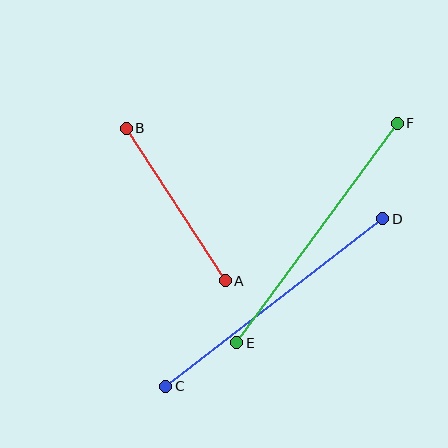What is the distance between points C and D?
The distance is approximately 274 pixels.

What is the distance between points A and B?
The distance is approximately 182 pixels.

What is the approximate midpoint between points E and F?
The midpoint is at approximately (317, 233) pixels.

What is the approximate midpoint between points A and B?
The midpoint is at approximately (176, 205) pixels.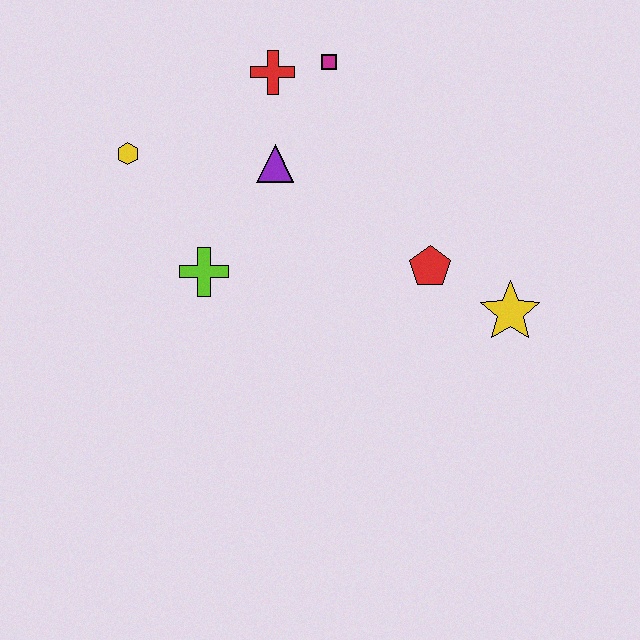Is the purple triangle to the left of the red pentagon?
Yes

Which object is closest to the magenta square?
The red cross is closest to the magenta square.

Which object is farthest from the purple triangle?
The yellow star is farthest from the purple triangle.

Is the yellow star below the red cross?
Yes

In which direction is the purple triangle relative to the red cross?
The purple triangle is below the red cross.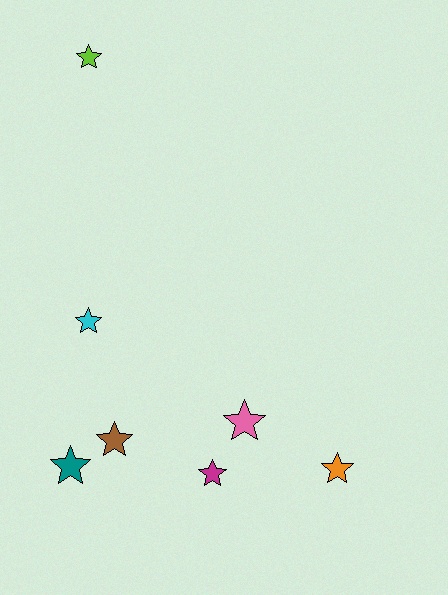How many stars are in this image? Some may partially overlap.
There are 7 stars.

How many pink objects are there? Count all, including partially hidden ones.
There is 1 pink object.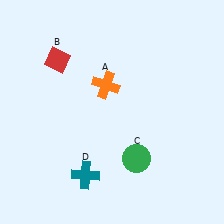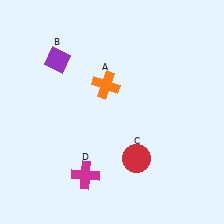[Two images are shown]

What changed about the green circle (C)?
In Image 1, C is green. In Image 2, it changed to red.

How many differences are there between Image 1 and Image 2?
There are 3 differences between the two images.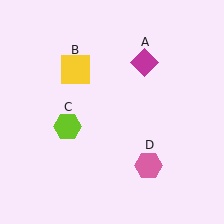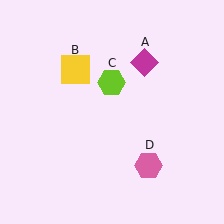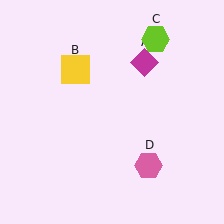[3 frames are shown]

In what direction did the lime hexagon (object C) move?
The lime hexagon (object C) moved up and to the right.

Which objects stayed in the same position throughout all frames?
Magenta diamond (object A) and yellow square (object B) and pink hexagon (object D) remained stationary.